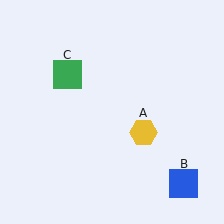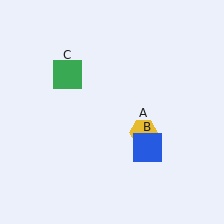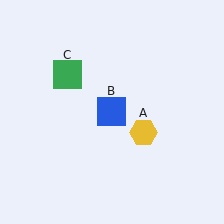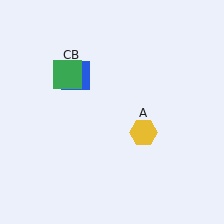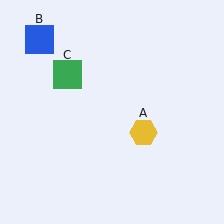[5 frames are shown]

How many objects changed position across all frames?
1 object changed position: blue square (object B).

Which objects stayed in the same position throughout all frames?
Yellow hexagon (object A) and green square (object C) remained stationary.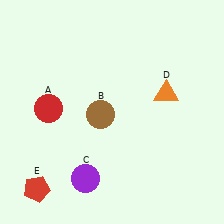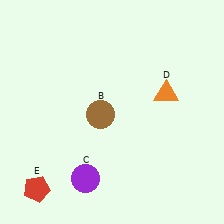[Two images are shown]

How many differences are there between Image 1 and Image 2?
There is 1 difference between the two images.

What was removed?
The red circle (A) was removed in Image 2.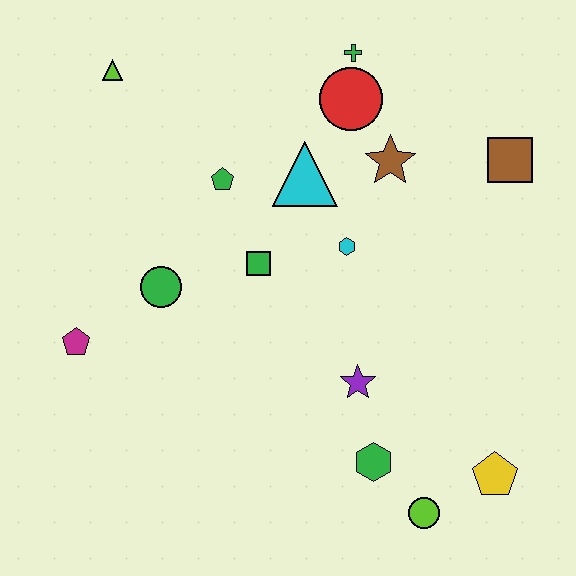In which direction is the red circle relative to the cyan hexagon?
The red circle is above the cyan hexagon.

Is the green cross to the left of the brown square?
Yes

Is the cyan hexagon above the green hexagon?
Yes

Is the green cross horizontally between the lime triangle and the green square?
No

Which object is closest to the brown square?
The brown star is closest to the brown square.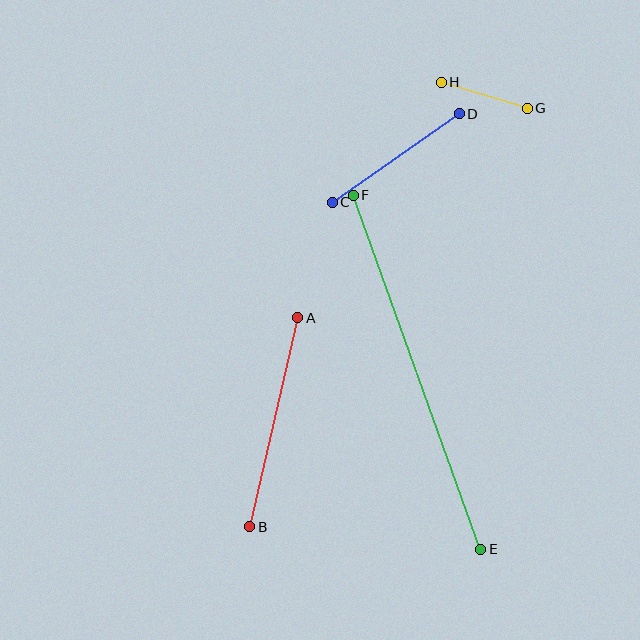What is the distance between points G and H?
The distance is approximately 90 pixels.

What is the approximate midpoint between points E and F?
The midpoint is at approximately (417, 372) pixels.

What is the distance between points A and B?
The distance is approximately 214 pixels.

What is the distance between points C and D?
The distance is approximately 155 pixels.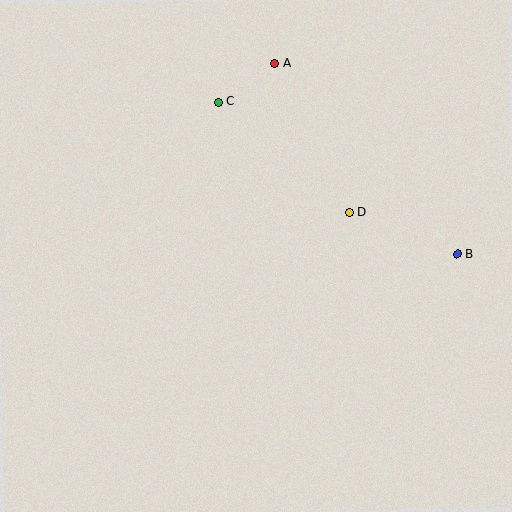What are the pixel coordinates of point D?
Point D is at (350, 212).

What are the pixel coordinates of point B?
Point B is at (457, 254).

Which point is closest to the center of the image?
Point D at (350, 212) is closest to the center.